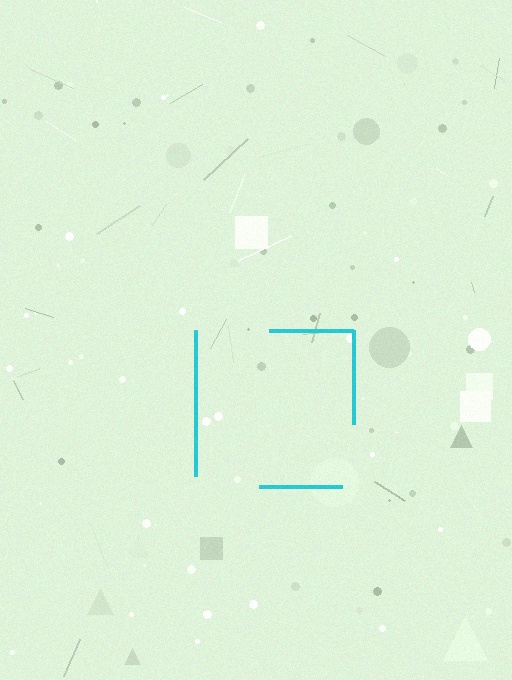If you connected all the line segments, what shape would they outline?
They would outline a square.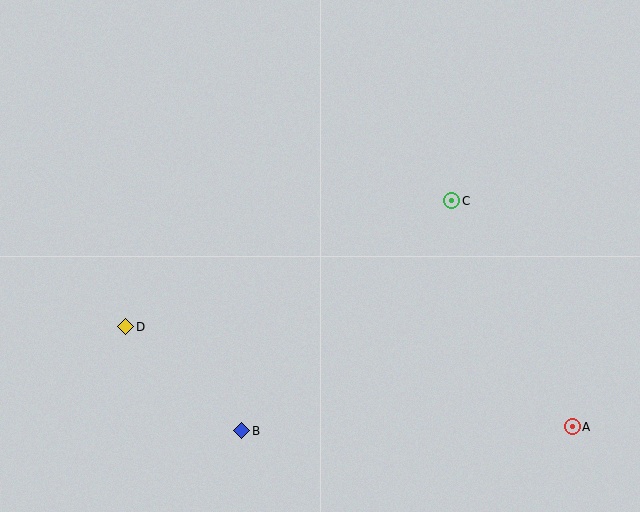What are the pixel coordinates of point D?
Point D is at (126, 327).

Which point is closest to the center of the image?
Point C at (452, 201) is closest to the center.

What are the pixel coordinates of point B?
Point B is at (242, 431).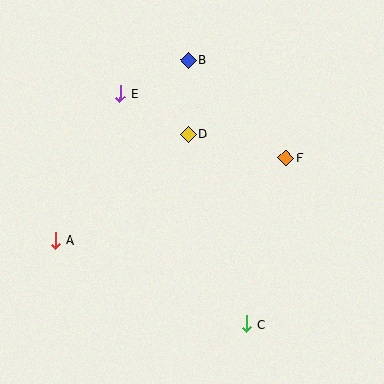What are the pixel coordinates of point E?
Point E is at (120, 93).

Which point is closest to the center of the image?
Point D at (189, 134) is closest to the center.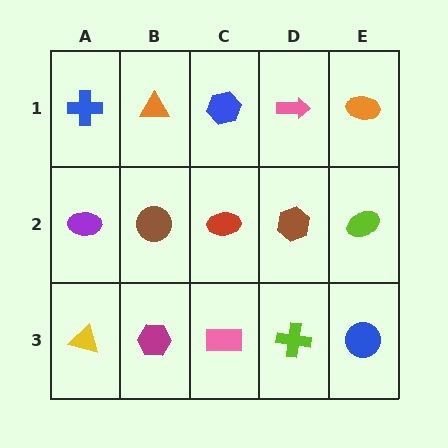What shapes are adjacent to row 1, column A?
A purple ellipse (row 2, column A), an orange triangle (row 1, column B).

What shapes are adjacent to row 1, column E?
A lime ellipse (row 2, column E), a pink arrow (row 1, column D).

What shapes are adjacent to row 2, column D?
A pink arrow (row 1, column D), a lime cross (row 3, column D), a red ellipse (row 2, column C), a lime ellipse (row 2, column E).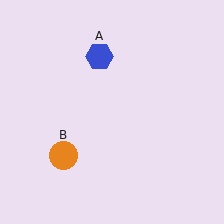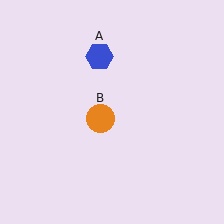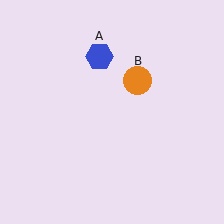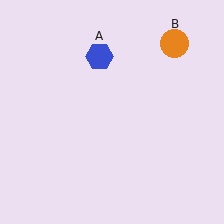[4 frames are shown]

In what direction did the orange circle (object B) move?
The orange circle (object B) moved up and to the right.